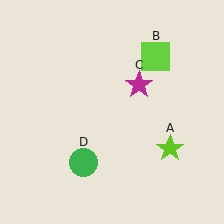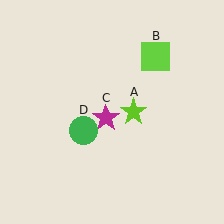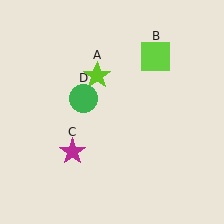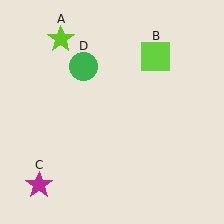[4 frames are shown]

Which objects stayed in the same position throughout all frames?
Lime square (object B) remained stationary.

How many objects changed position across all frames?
3 objects changed position: lime star (object A), magenta star (object C), green circle (object D).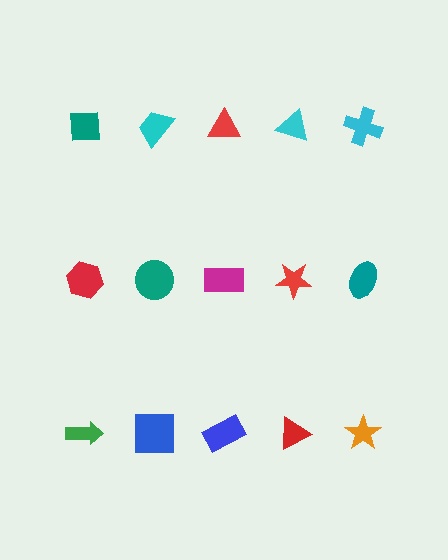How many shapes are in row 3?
5 shapes.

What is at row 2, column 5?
A teal ellipse.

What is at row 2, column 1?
A red hexagon.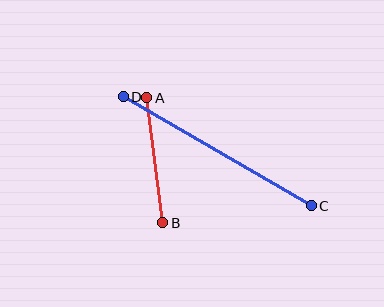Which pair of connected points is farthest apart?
Points C and D are farthest apart.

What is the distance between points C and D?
The distance is approximately 217 pixels.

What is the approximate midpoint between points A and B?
The midpoint is at approximately (155, 160) pixels.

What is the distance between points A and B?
The distance is approximately 126 pixels.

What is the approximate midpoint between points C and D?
The midpoint is at approximately (217, 151) pixels.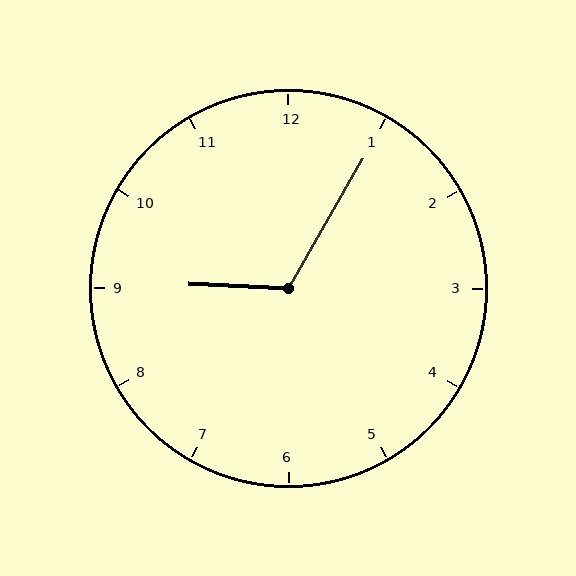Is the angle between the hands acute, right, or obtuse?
It is obtuse.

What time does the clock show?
9:05.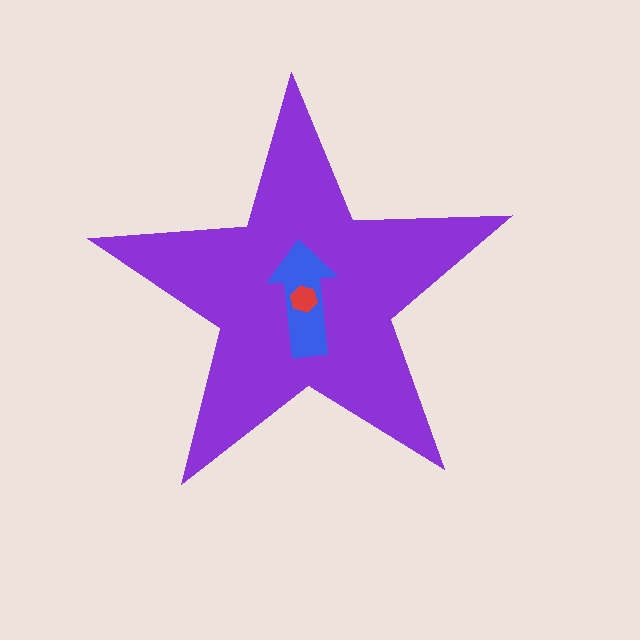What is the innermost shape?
The red hexagon.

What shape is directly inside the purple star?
The blue arrow.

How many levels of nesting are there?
3.